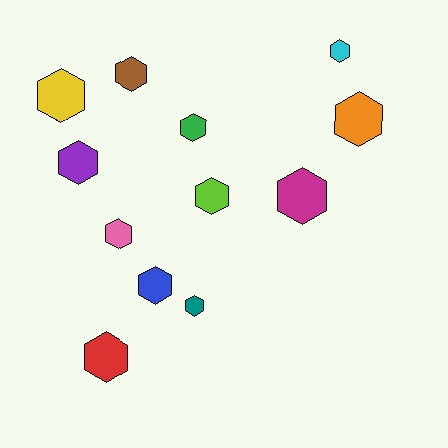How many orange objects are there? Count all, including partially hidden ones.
There is 1 orange object.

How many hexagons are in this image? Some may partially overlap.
There are 12 hexagons.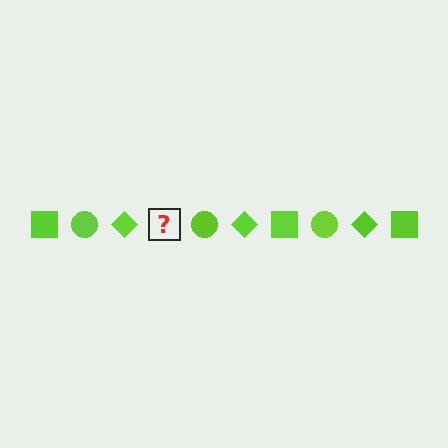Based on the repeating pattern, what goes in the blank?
The blank should be a lime square.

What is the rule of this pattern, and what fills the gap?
The rule is that the pattern cycles through square, circle, diamond shapes in lime. The gap should be filled with a lime square.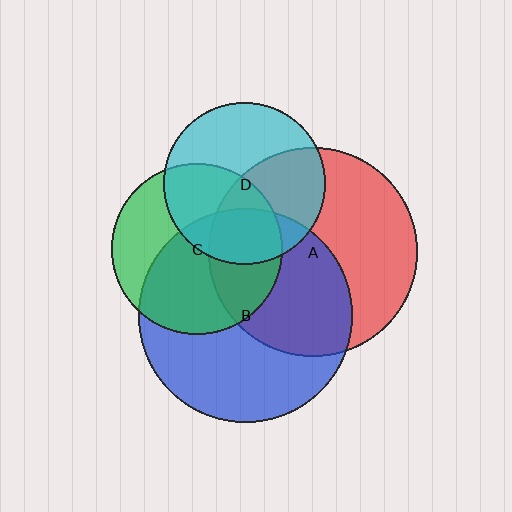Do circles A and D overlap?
Yes.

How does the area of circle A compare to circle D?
Approximately 1.7 times.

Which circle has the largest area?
Circle B (blue).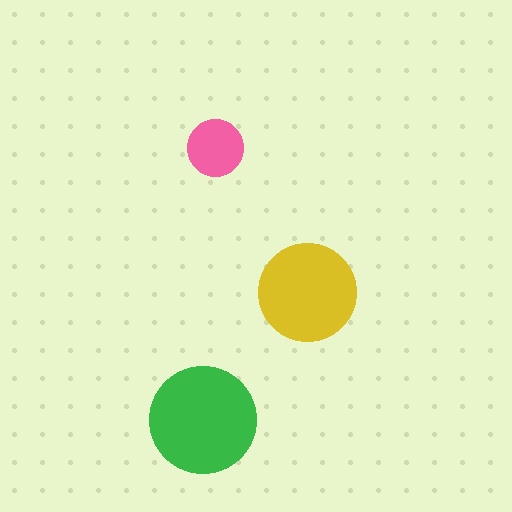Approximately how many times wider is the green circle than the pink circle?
About 2 times wider.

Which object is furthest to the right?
The yellow circle is rightmost.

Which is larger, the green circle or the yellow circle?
The green one.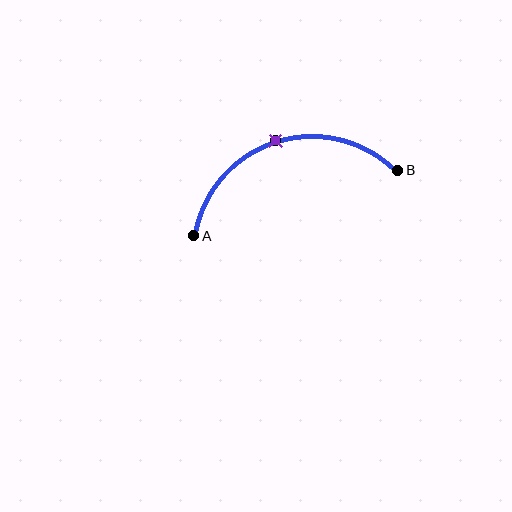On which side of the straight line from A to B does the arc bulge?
The arc bulges above the straight line connecting A and B.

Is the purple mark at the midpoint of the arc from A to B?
Yes. The purple mark lies on the arc at equal arc-length from both A and B — it is the arc midpoint.